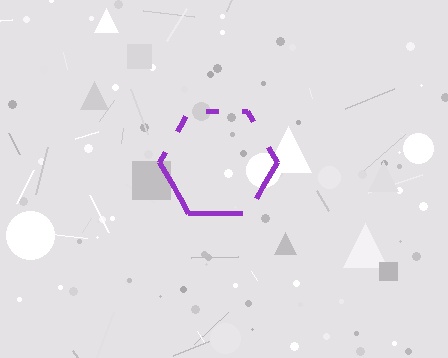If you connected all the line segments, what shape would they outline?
They would outline a hexagon.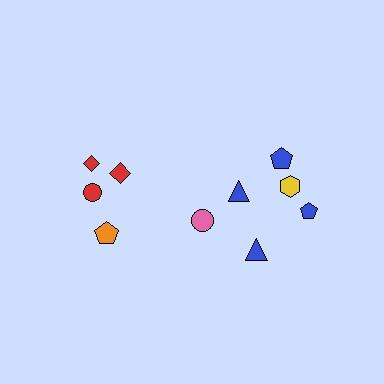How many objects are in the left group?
There are 4 objects.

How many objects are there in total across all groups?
There are 10 objects.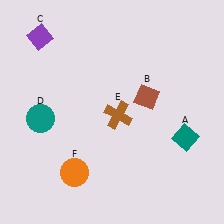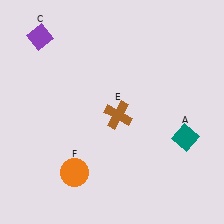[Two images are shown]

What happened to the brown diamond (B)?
The brown diamond (B) was removed in Image 2. It was in the top-right area of Image 1.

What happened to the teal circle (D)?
The teal circle (D) was removed in Image 2. It was in the bottom-left area of Image 1.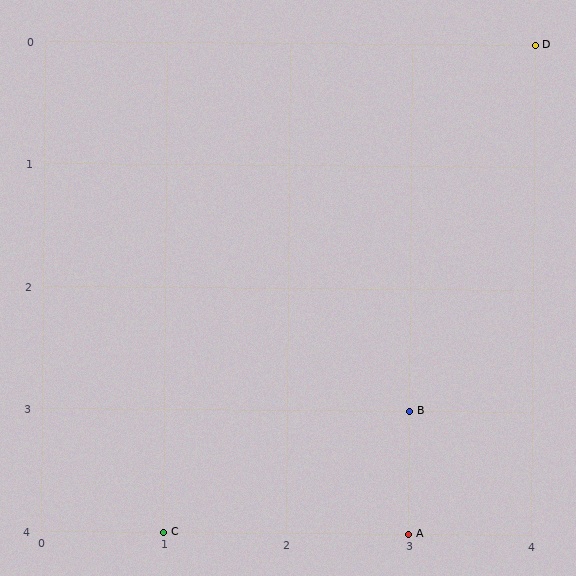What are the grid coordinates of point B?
Point B is at grid coordinates (3, 3).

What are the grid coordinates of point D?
Point D is at grid coordinates (4, 0).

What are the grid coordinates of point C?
Point C is at grid coordinates (1, 4).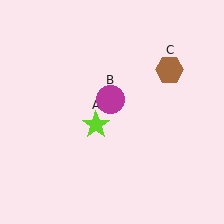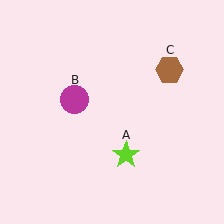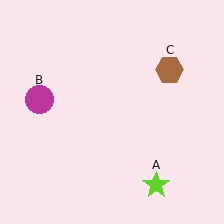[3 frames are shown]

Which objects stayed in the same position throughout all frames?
Brown hexagon (object C) remained stationary.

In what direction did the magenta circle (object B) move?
The magenta circle (object B) moved left.